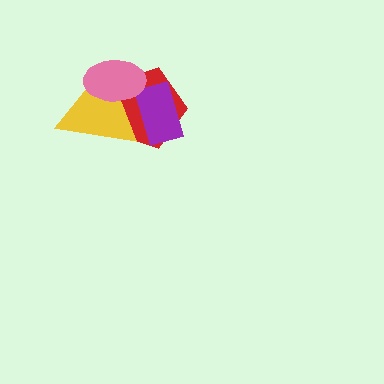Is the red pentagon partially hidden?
Yes, it is partially covered by another shape.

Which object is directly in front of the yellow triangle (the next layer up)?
The purple rectangle is directly in front of the yellow triangle.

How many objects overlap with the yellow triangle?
3 objects overlap with the yellow triangle.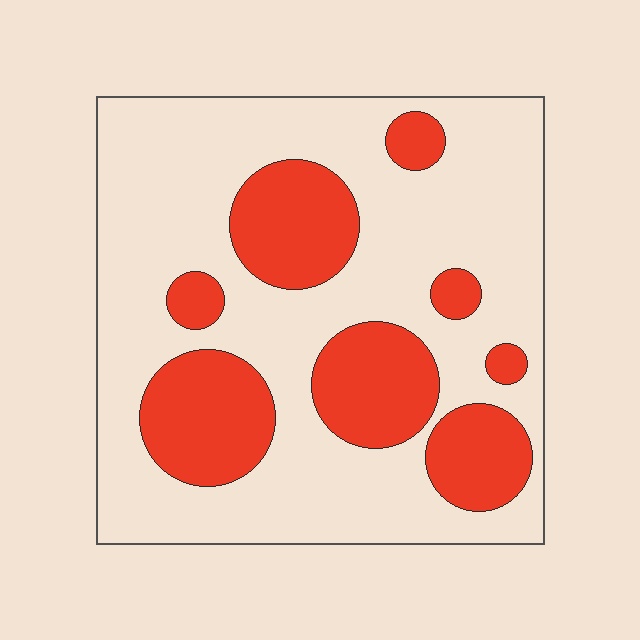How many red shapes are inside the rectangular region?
8.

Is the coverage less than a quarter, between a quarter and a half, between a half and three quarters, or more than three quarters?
Between a quarter and a half.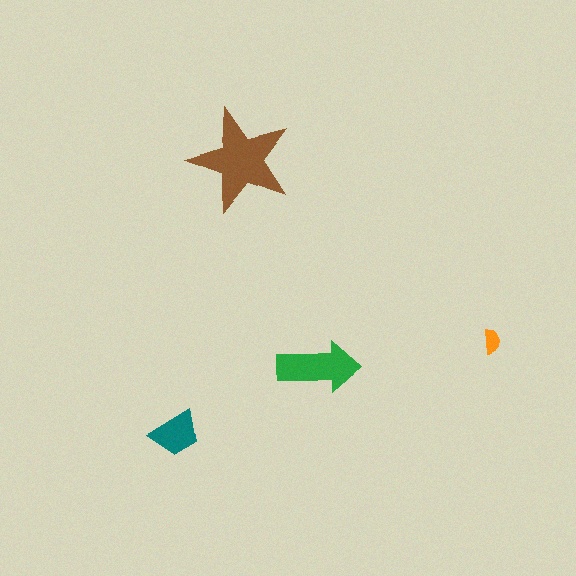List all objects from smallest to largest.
The orange semicircle, the teal trapezoid, the green arrow, the brown star.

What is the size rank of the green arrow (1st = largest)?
2nd.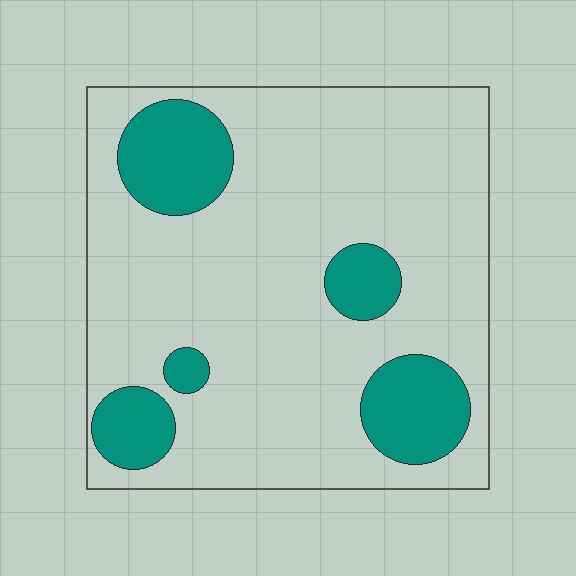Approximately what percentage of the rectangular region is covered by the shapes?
Approximately 20%.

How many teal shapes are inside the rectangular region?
5.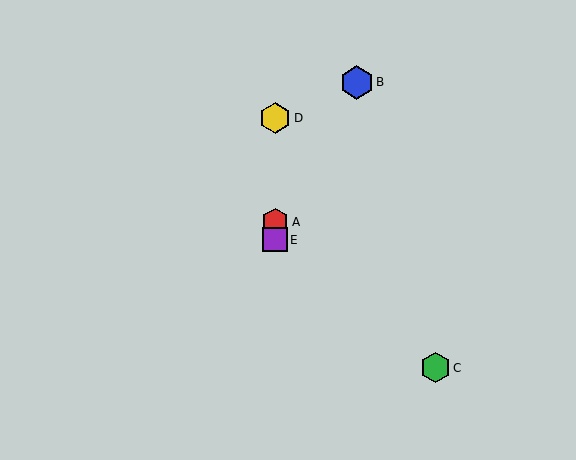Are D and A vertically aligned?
Yes, both are at x≈275.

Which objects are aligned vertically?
Objects A, D, E are aligned vertically.